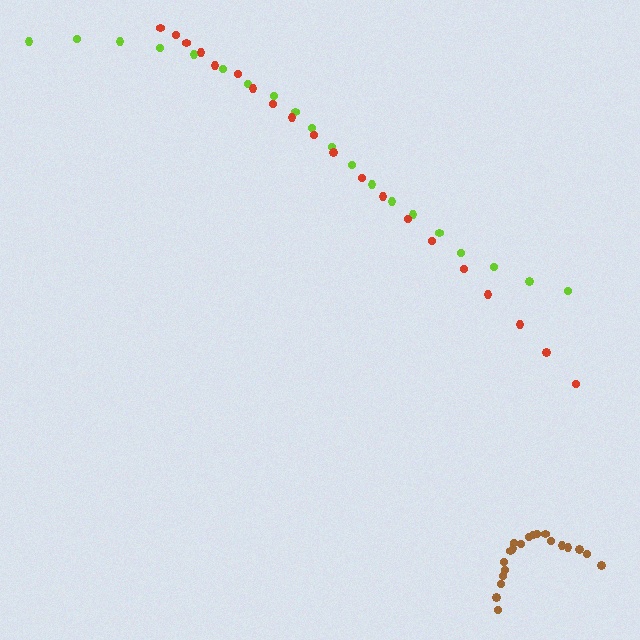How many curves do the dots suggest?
There are 3 distinct paths.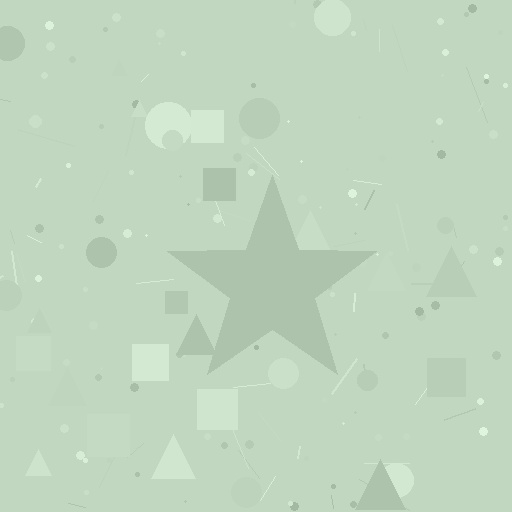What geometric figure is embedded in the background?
A star is embedded in the background.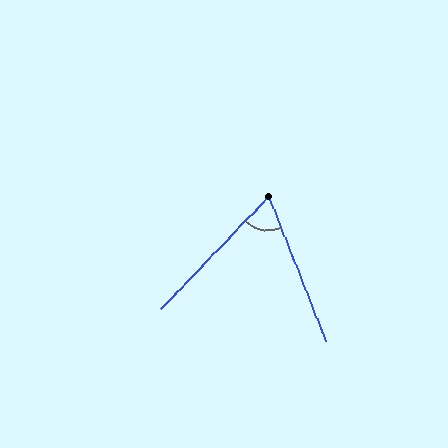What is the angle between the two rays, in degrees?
Approximately 65 degrees.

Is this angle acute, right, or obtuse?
It is acute.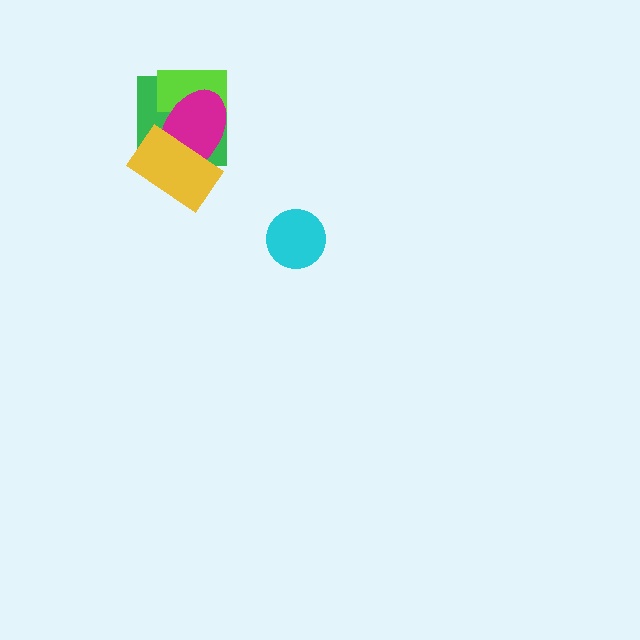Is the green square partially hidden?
Yes, it is partially covered by another shape.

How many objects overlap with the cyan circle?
0 objects overlap with the cyan circle.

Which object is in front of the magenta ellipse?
The yellow rectangle is in front of the magenta ellipse.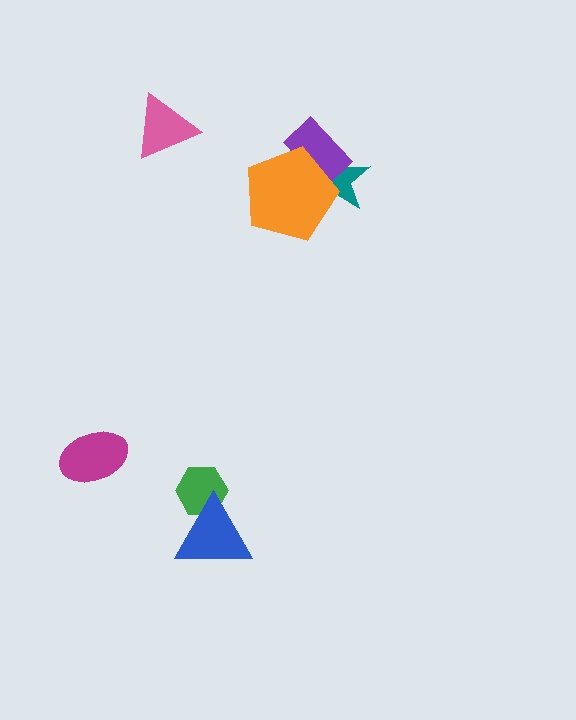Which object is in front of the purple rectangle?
The orange pentagon is in front of the purple rectangle.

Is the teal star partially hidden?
Yes, it is partially covered by another shape.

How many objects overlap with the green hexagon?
1 object overlaps with the green hexagon.